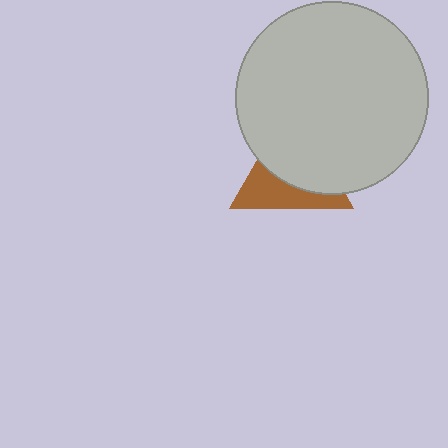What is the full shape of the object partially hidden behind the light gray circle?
The partially hidden object is a brown triangle.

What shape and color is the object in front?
The object in front is a light gray circle.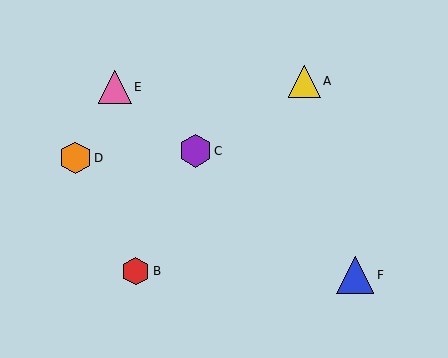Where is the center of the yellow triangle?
The center of the yellow triangle is at (304, 81).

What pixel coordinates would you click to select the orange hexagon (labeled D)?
Click at (76, 158) to select the orange hexagon D.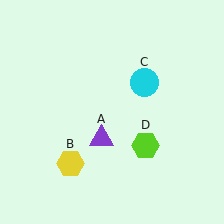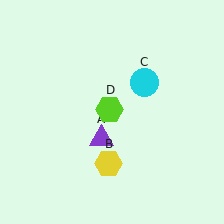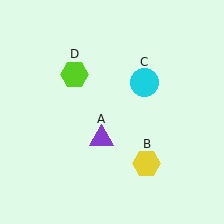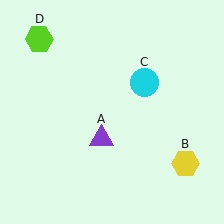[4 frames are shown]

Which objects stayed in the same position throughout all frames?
Purple triangle (object A) and cyan circle (object C) remained stationary.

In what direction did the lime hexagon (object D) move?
The lime hexagon (object D) moved up and to the left.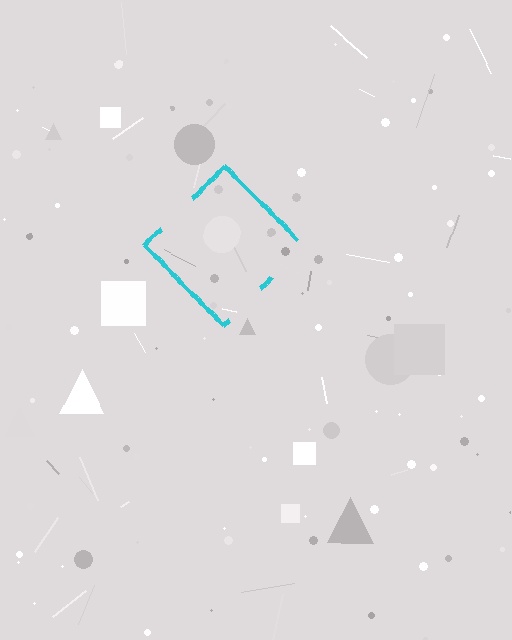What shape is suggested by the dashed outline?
The dashed outline suggests a diamond.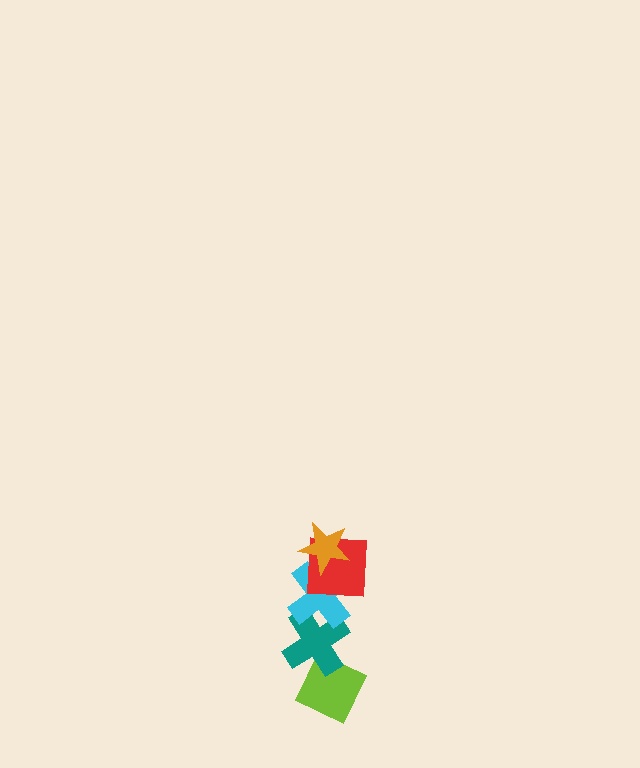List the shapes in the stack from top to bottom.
From top to bottom: the orange star, the red square, the cyan cross, the teal cross, the lime diamond.